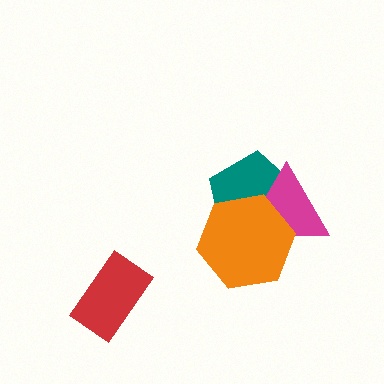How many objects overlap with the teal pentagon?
2 objects overlap with the teal pentagon.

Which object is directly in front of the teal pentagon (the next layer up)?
The magenta triangle is directly in front of the teal pentagon.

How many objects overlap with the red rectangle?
0 objects overlap with the red rectangle.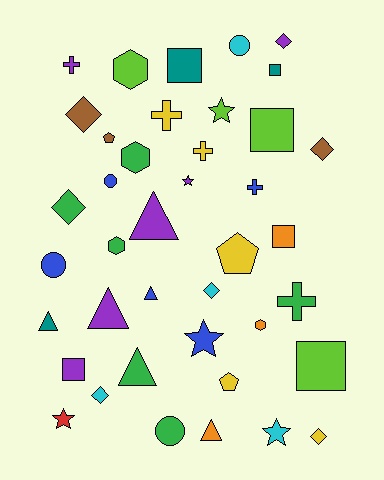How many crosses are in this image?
There are 5 crosses.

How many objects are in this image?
There are 40 objects.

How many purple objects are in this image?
There are 6 purple objects.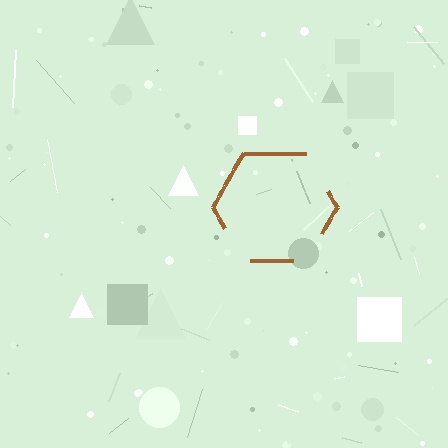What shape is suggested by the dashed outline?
The dashed outline suggests a hexagon.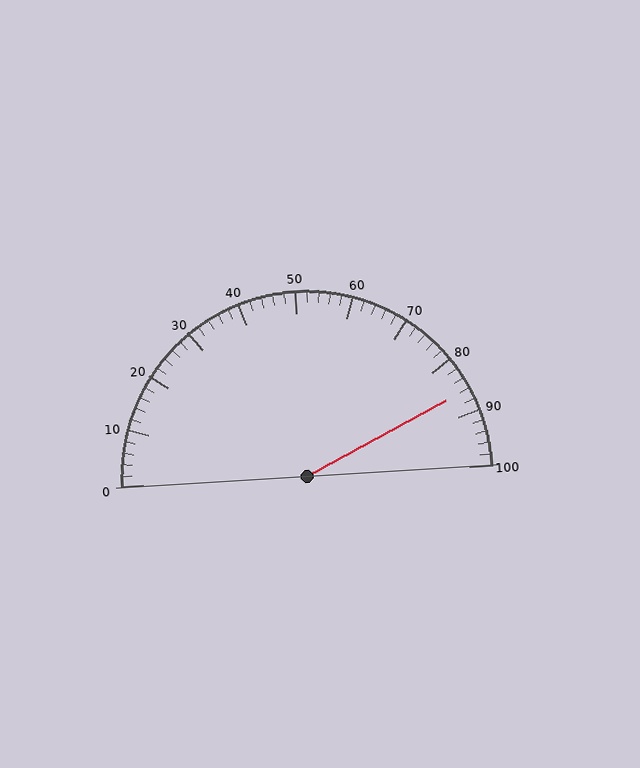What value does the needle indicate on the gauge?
The needle indicates approximately 86.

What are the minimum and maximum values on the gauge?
The gauge ranges from 0 to 100.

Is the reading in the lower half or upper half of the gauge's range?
The reading is in the upper half of the range (0 to 100).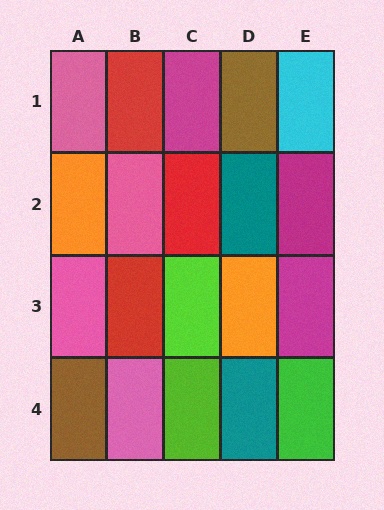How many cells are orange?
2 cells are orange.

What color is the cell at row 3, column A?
Pink.